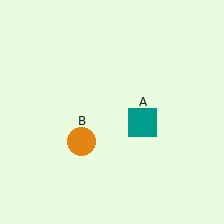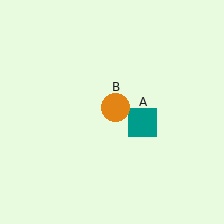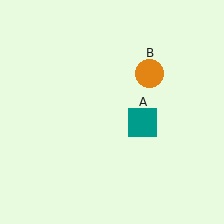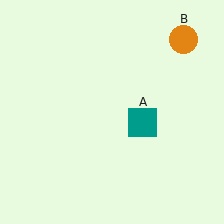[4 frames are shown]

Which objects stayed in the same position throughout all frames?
Teal square (object A) remained stationary.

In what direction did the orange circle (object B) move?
The orange circle (object B) moved up and to the right.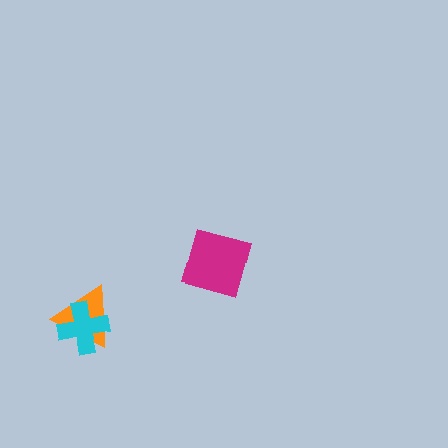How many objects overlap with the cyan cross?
1 object overlaps with the cyan cross.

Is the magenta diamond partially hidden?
No, no other shape covers it.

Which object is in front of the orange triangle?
The cyan cross is in front of the orange triangle.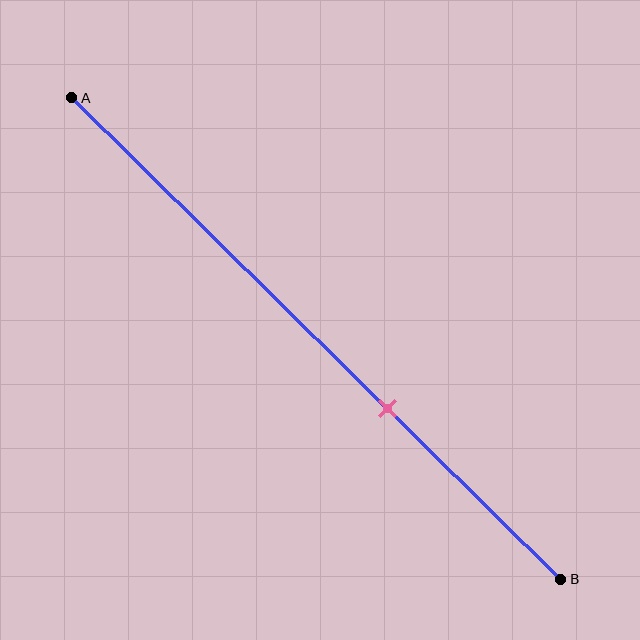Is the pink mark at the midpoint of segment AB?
No, the mark is at about 65% from A, not at the 50% midpoint.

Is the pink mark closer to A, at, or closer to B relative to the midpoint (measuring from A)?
The pink mark is closer to point B than the midpoint of segment AB.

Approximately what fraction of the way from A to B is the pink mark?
The pink mark is approximately 65% of the way from A to B.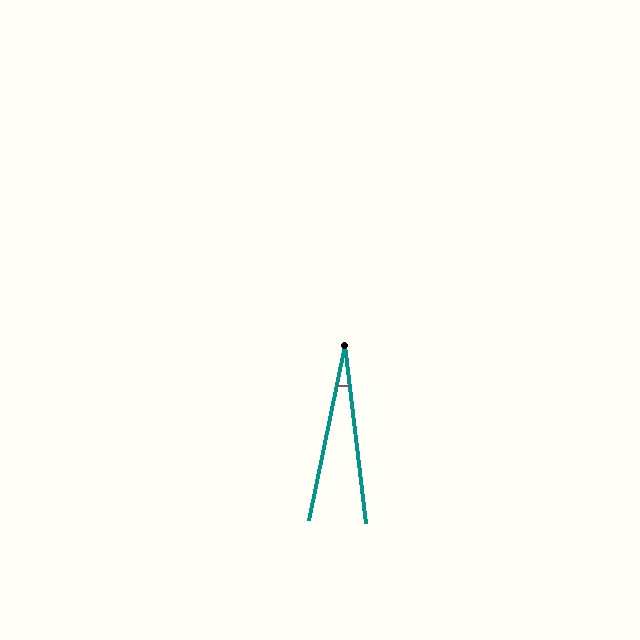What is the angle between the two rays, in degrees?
Approximately 18 degrees.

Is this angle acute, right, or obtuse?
It is acute.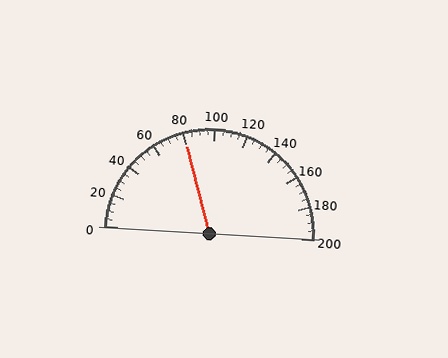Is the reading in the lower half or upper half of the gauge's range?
The reading is in the lower half of the range (0 to 200).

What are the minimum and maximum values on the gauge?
The gauge ranges from 0 to 200.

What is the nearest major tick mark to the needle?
The nearest major tick mark is 80.